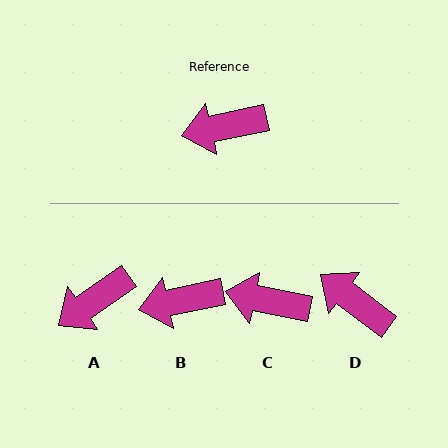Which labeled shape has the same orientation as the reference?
B.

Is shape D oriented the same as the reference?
No, it is off by about 49 degrees.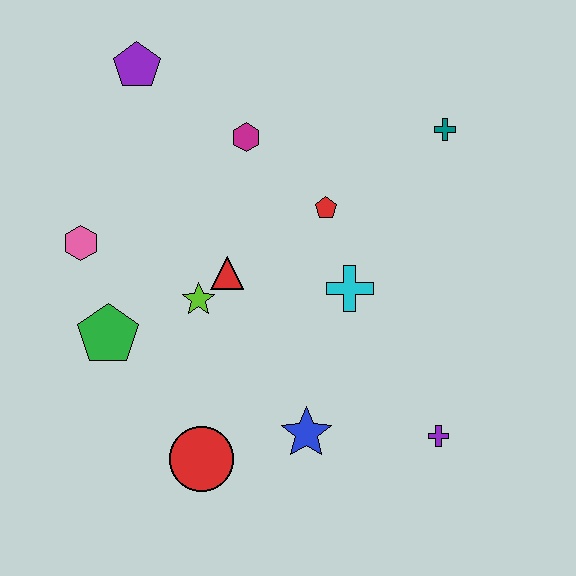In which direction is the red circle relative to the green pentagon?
The red circle is below the green pentagon.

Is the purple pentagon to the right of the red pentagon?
No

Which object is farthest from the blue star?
The purple pentagon is farthest from the blue star.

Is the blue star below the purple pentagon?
Yes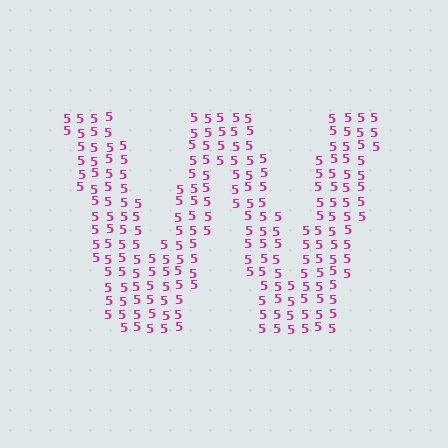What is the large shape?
The large shape is the letter W.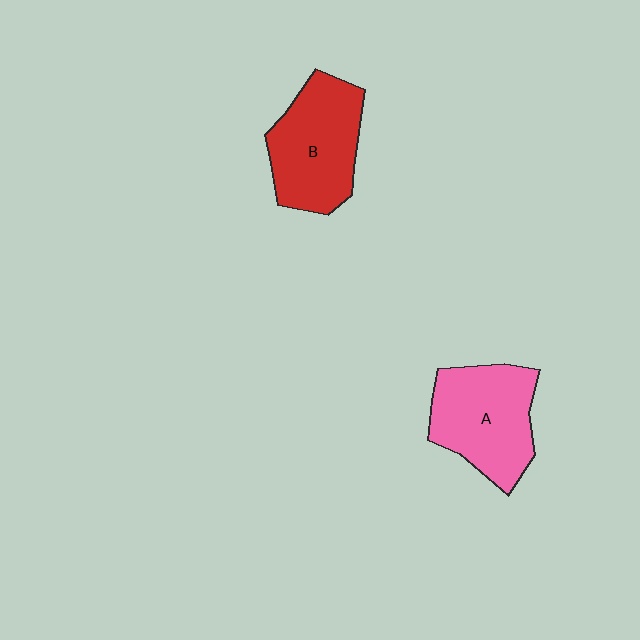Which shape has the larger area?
Shape A (pink).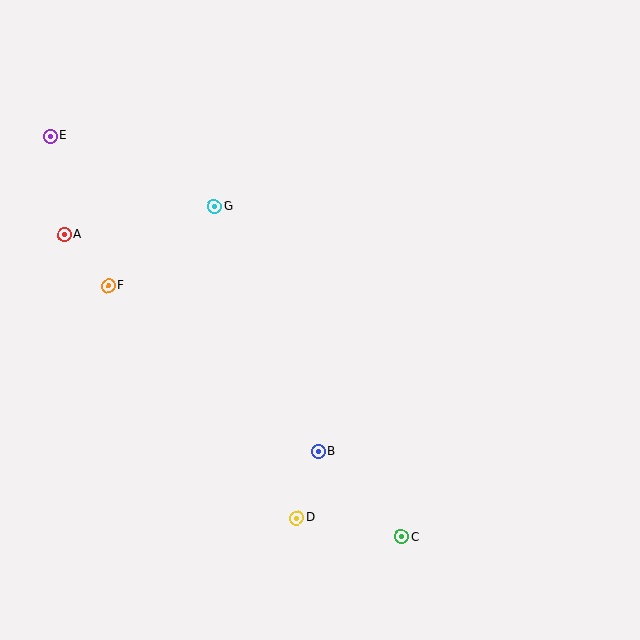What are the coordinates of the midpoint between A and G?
The midpoint between A and G is at (139, 221).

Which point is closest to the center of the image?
Point B at (318, 451) is closest to the center.